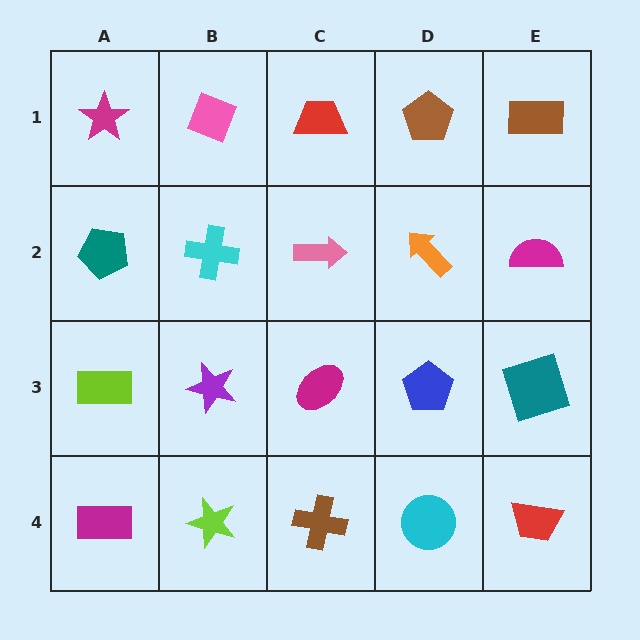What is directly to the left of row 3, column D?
A magenta ellipse.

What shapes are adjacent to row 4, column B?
A purple star (row 3, column B), a magenta rectangle (row 4, column A), a brown cross (row 4, column C).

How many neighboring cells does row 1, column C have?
3.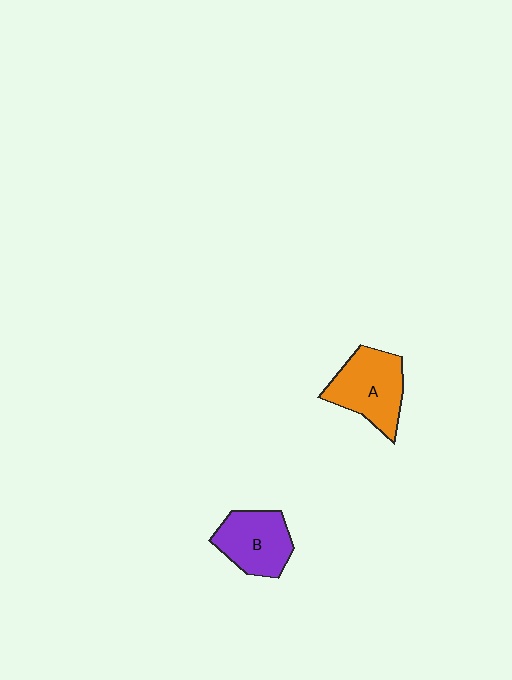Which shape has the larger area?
Shape A (orange).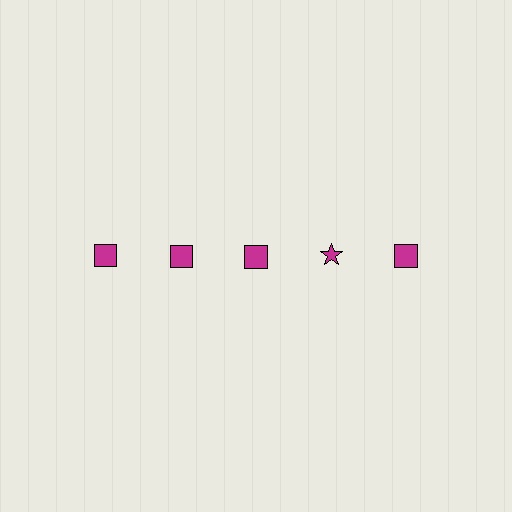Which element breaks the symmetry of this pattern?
The magenta star in the top row, second from right column breaks the symmetry. All other shapes are magenta squares.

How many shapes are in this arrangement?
There are 5 shapes arranged in a grid pattern.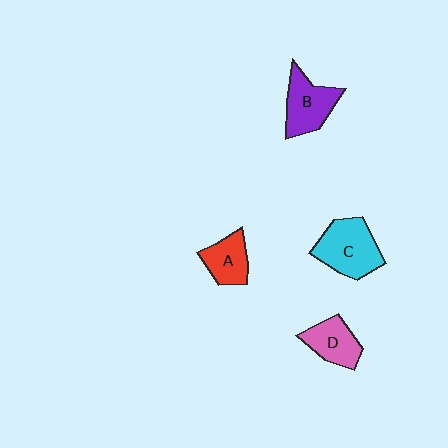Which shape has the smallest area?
Shape A (red).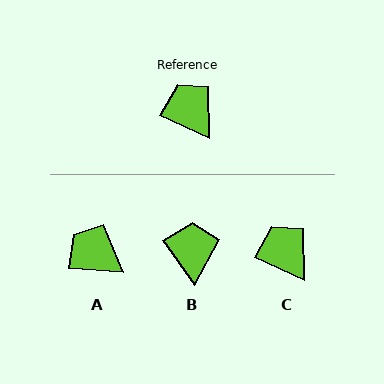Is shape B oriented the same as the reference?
No, it is off by about 30 degrees.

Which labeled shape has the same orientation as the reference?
C.